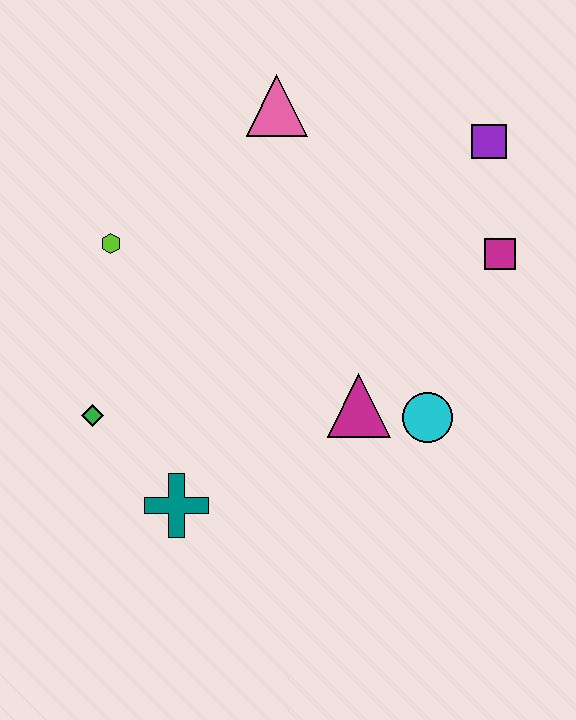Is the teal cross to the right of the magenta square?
No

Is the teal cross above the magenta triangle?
No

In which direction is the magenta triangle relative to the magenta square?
The magenta triangle is below the magenta square.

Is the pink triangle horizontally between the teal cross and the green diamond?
No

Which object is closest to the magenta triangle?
The cyan circle is closest to the magenta triangle.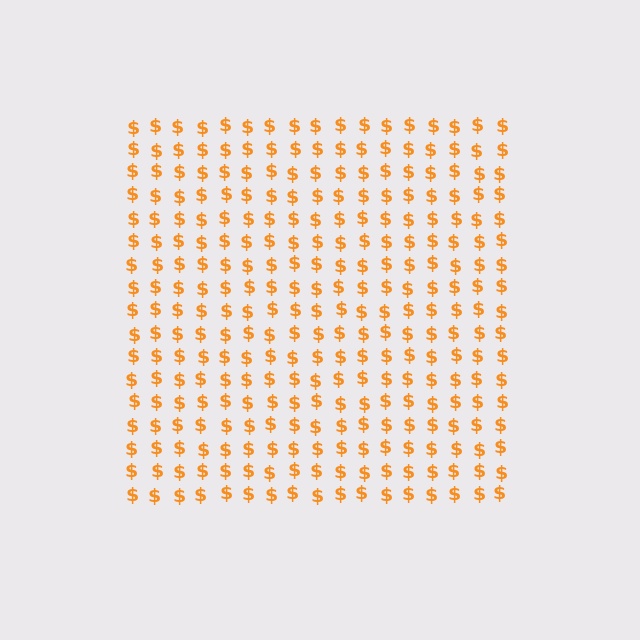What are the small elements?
The small elements are dollar signs.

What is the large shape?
The large shape is a square.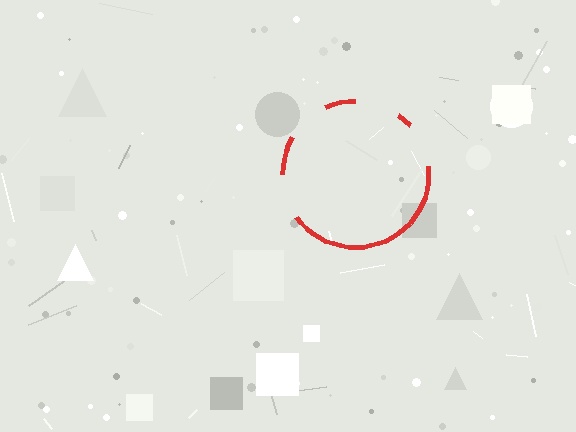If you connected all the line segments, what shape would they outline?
They would outline a circle.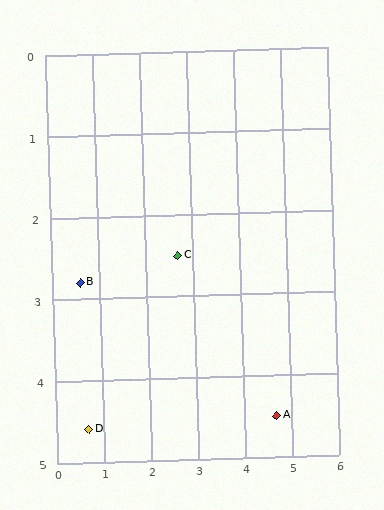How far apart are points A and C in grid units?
Points A and C are about 2.8 grid units apart.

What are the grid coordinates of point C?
Point C is at approximately (2.7, 2.5).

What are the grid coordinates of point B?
Point B is at approximately (0.6, 2.8).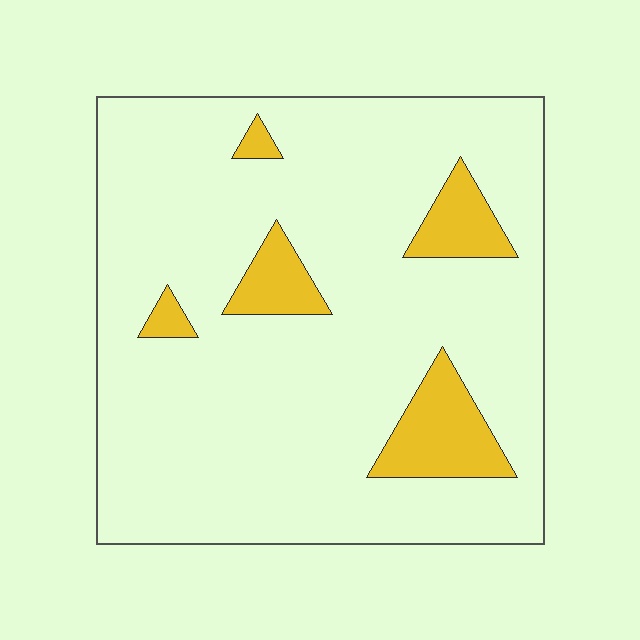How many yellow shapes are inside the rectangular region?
5.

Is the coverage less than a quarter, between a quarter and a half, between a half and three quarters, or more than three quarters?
Less than a quarter.